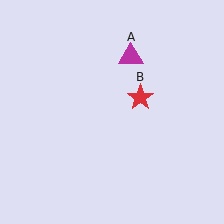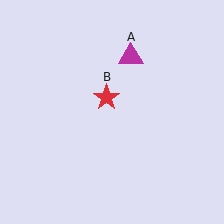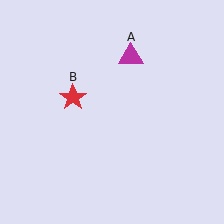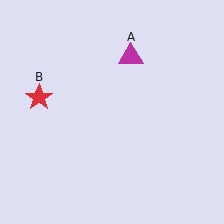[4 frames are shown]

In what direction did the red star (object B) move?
The red star (object B) moved left.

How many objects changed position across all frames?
1 object changed position: red star (object B).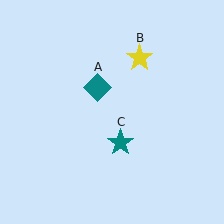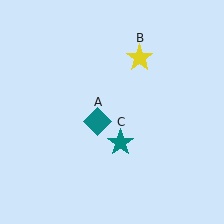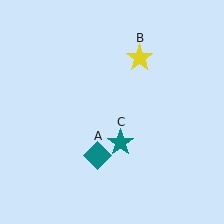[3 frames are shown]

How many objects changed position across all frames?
1 object changed position: teal diamond (object A).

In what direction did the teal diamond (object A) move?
The teal diamond (object A) moved down.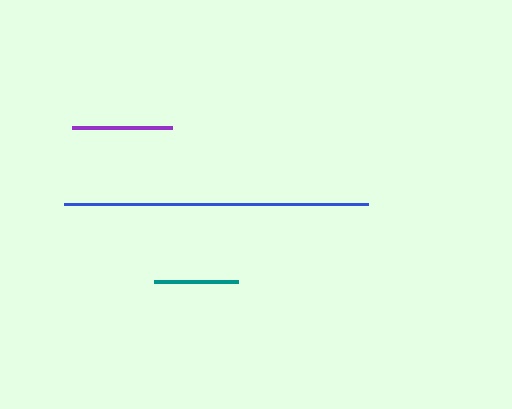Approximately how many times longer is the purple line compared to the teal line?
The purple line is approximately 1.2 times the length of the teal line.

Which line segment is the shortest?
The teal line is the shortest at approximately 84 pixels.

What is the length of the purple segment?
The purple segment is approximately 101 pixels long.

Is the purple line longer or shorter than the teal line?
The purple line is longer than the teal line.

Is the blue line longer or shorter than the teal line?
The blue line is longer than the teal line.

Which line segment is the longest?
The blue line is the longest at approximately 304 pixels.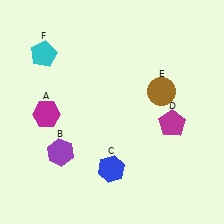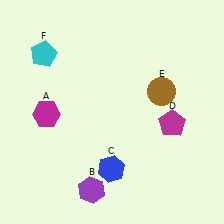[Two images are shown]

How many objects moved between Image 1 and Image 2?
1 object moved between the two images.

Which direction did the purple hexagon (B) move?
The purple hexagon (B) moved down.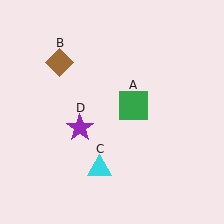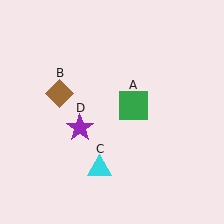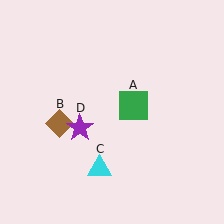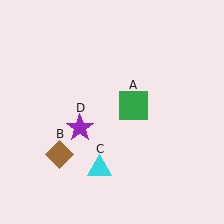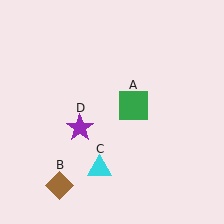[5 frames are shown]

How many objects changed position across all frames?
1 object changed position: brown diamond (object B).